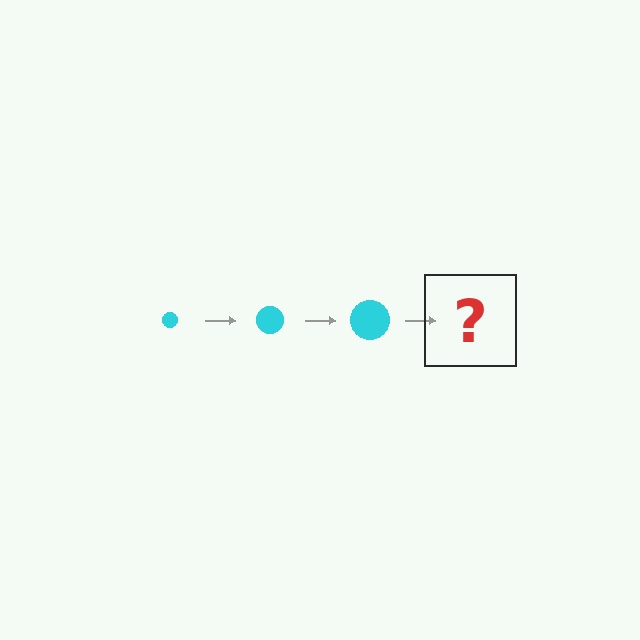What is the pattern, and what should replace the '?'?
The pattern is that the circle gets progressively larger each step. The '?' should be a cyan circle, larger than the previous one.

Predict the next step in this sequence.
The next step is a cyan circle, larger than the previous one.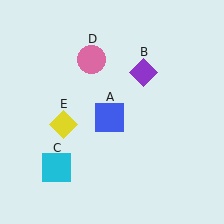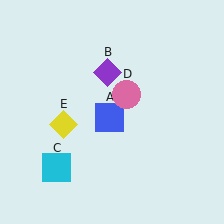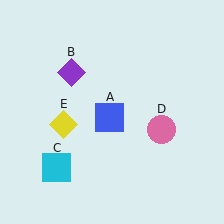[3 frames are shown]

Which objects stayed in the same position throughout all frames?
Blue square (object A) and cyan square (object C) and yellow diamond (object E) remained stationary.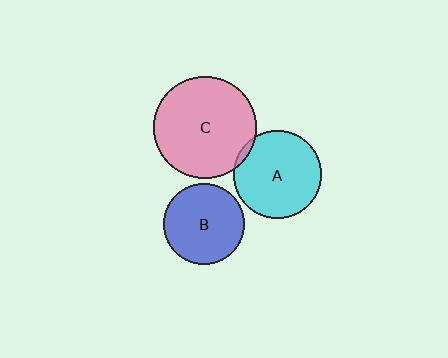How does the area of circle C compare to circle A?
Approximately 1.4 times.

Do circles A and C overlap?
Yes.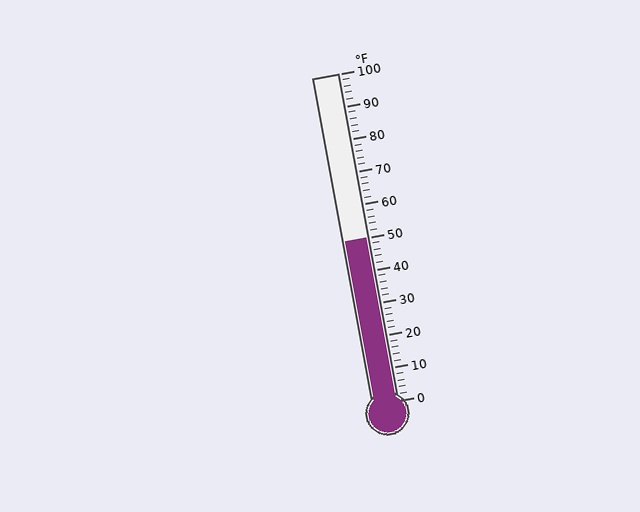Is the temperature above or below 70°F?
The temperature is below 70°F.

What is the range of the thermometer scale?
The thermometer scale ranges from 0°F to 100°F.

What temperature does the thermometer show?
The thermometer shows approximately 50°F.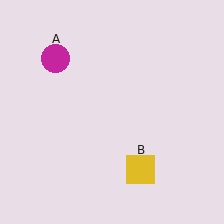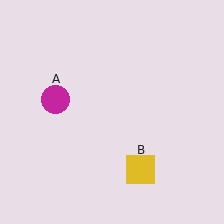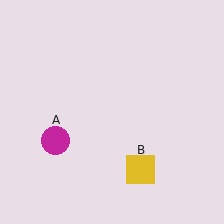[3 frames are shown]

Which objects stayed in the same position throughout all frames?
Yellow square (object B) remained stationary.